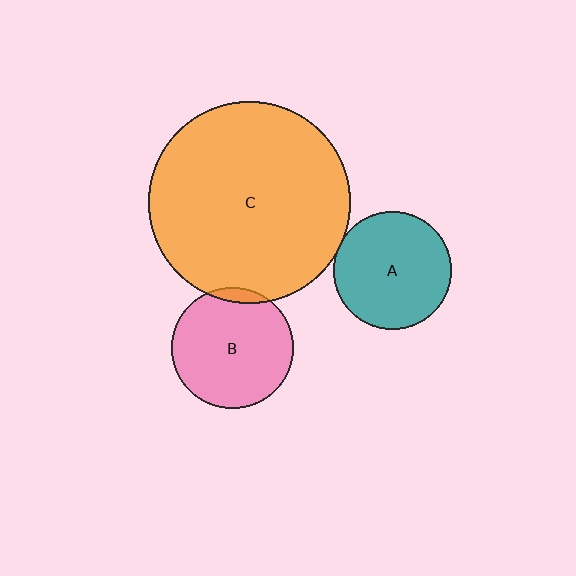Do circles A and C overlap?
Yes.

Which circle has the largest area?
Circle C (orange).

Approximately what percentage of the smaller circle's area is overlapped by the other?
Approximately 5%.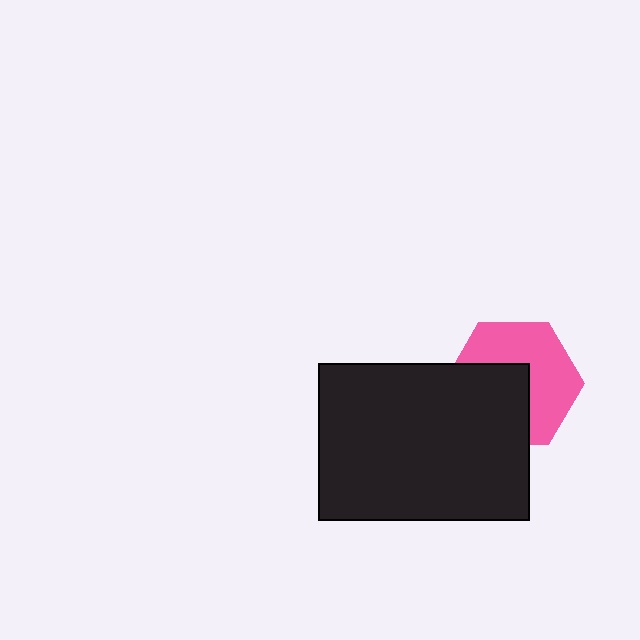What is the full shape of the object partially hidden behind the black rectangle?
The partially hidden object is a pink hexagon.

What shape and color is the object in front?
The object in front is a black rectangle.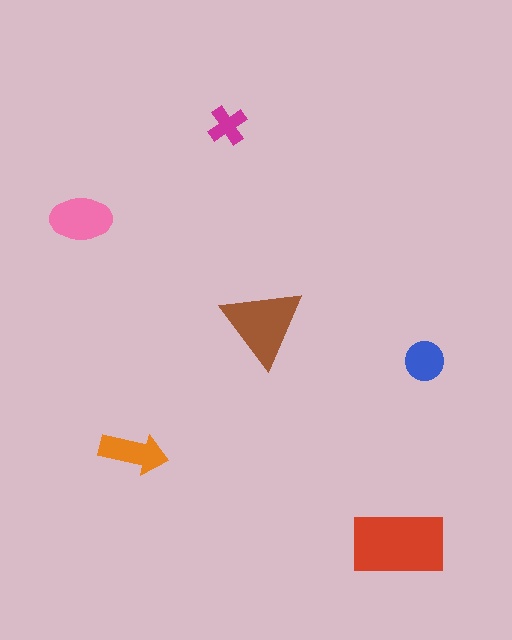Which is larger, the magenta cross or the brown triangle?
The brown triangle.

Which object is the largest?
The red rectangle.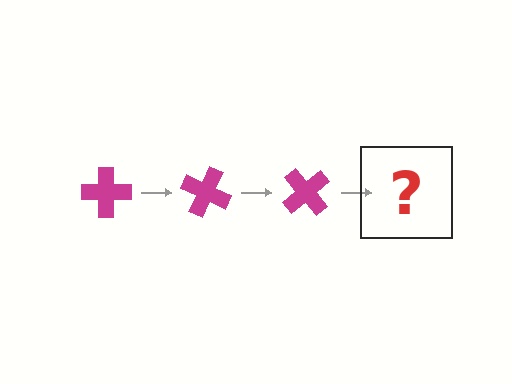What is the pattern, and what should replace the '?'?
The pattern is that the cross rotates 25 degrees each step. The '?' should be a magenta cross rotated 75 degrees.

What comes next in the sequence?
The next element should be a magenta cross rotated 75 degrees.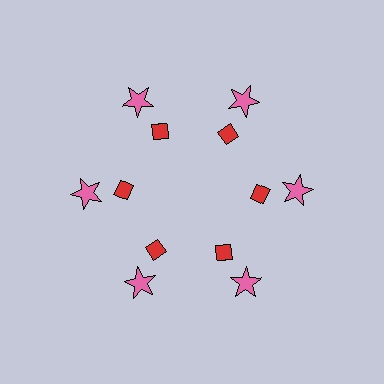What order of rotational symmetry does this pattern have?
This pattern has 6-fold rotational symmetry.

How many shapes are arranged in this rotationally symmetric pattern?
There are 12 shapes, arranged in 6 groups of 2.